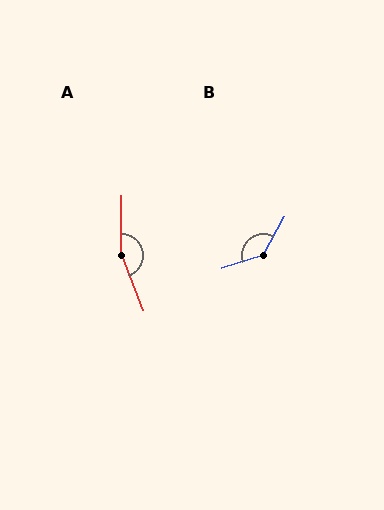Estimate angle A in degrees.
Approximately 158 degrees.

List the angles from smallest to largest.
B (137°), A (158°).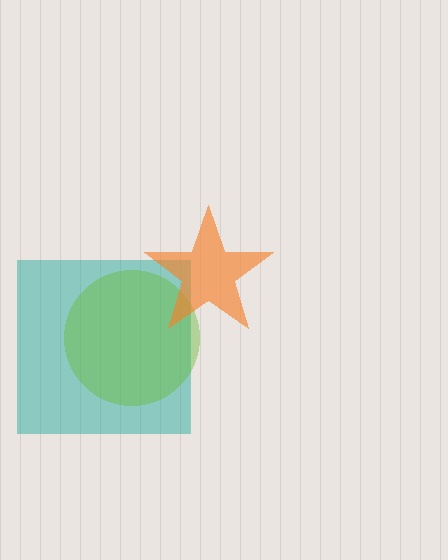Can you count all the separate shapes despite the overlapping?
Yes, there are 3 separate shapes.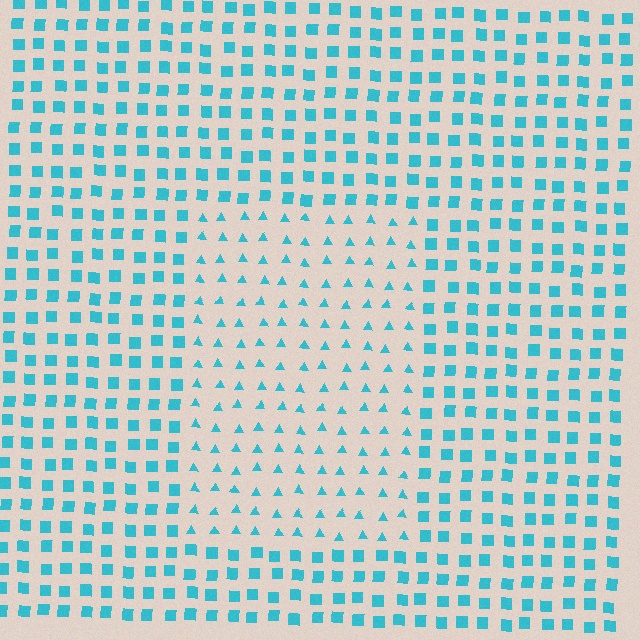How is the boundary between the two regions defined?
The boundary is defined by a change in element shape: triangles inside vs. squares outside. All elements share the same color and spacing.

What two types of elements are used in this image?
The image uses triangles inside the rectangle region and squares outside it.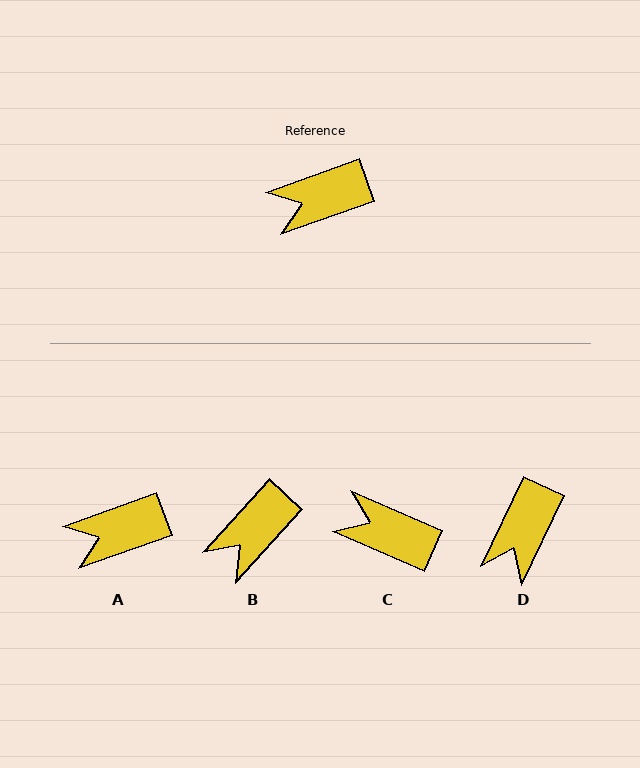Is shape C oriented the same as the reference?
No, it is off by about 43 degrees.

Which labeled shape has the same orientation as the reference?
A.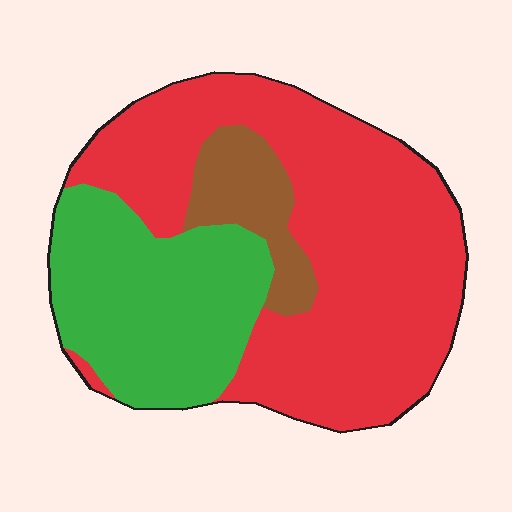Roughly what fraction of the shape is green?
Green covers about 30% of the shape.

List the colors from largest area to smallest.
From largest to smallest: red, green, brown.